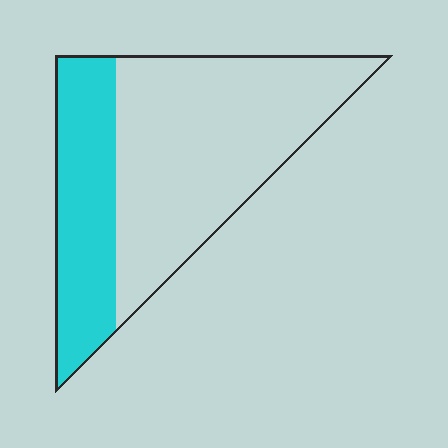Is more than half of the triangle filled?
No.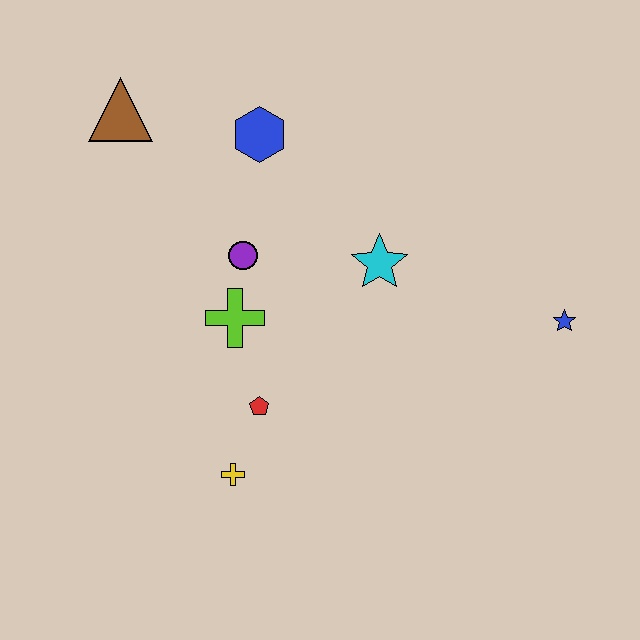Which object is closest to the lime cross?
The purple circle is closest to the lime cross.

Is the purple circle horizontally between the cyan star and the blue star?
No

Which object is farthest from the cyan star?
The brown triangle is farthest from the cyan star.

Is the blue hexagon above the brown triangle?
No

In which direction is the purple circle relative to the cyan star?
The purple circle is to the left of the cyan star.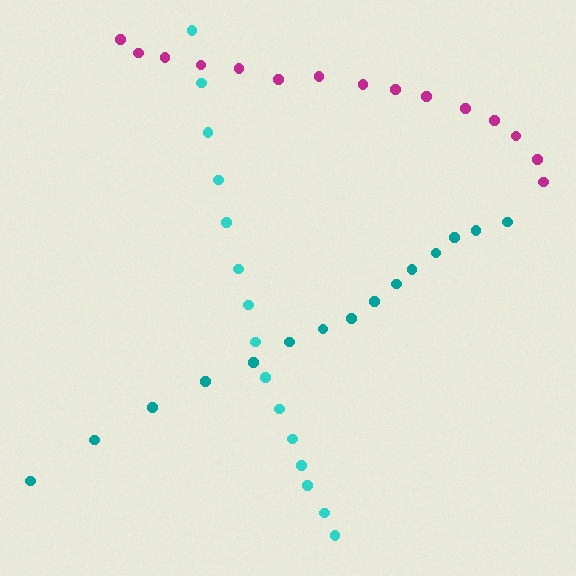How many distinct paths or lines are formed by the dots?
There are 3 distinct paths.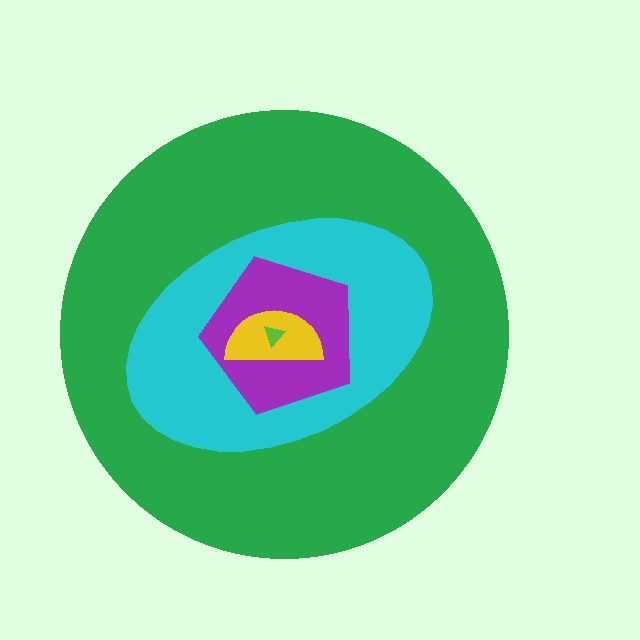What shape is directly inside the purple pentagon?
The yellow semicircle.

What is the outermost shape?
The green circle.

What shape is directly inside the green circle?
The cyan ellipse.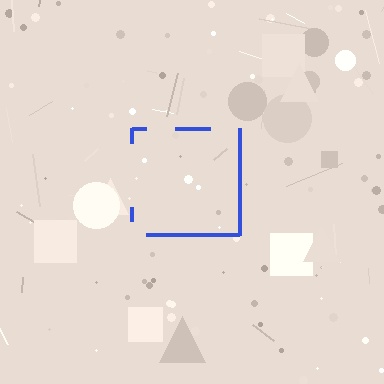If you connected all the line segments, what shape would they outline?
They would outline a square.